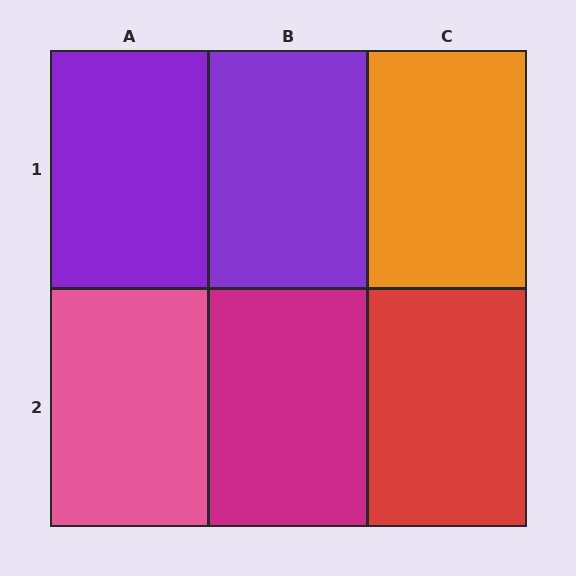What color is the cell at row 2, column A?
Pink.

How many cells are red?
1 cell is red.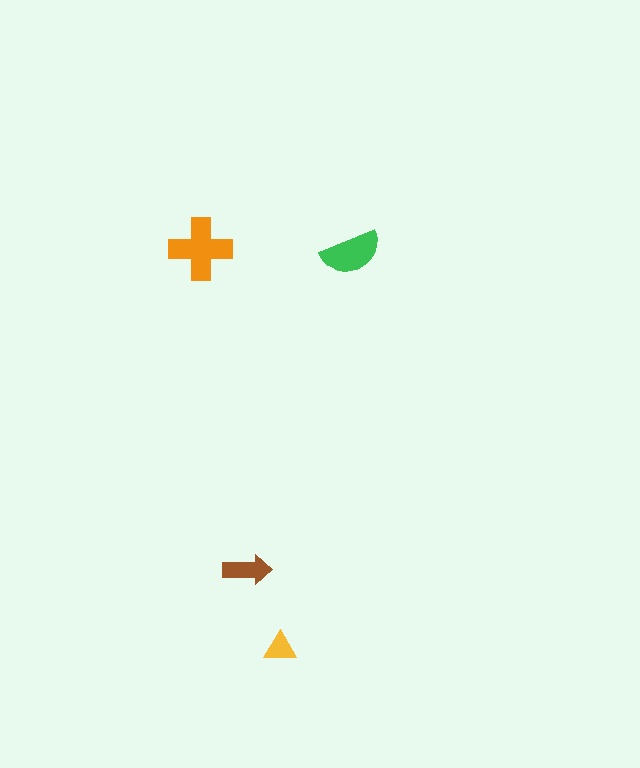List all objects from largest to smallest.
The orange cross, the green semicircle, the brown arrow, the yellow triangle.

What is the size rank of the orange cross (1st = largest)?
1st.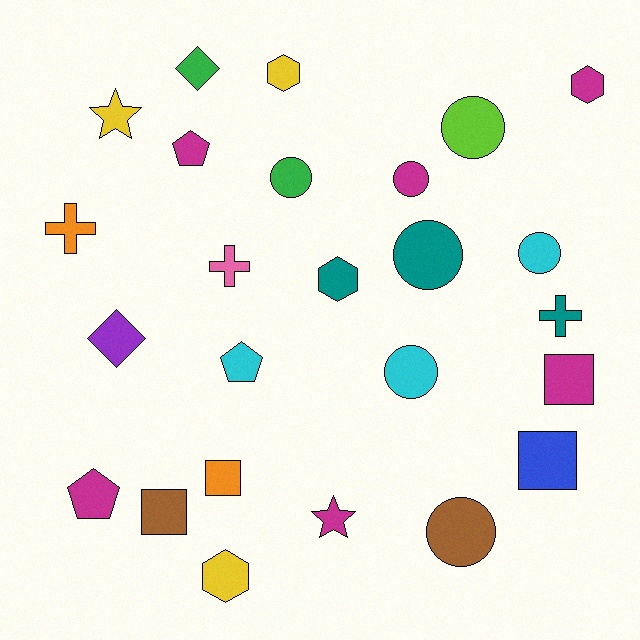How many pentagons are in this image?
There are 3 pentagons.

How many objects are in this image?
There are 25 objects.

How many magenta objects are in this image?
There are 6 magenta objects.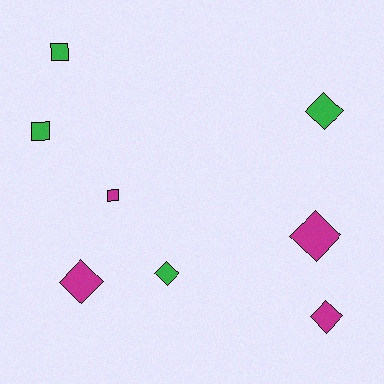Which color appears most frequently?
Green, with 4 objects.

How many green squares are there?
There are 2 green squares.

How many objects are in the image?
There are 8 objects.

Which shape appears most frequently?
Diamond, with 5 objects.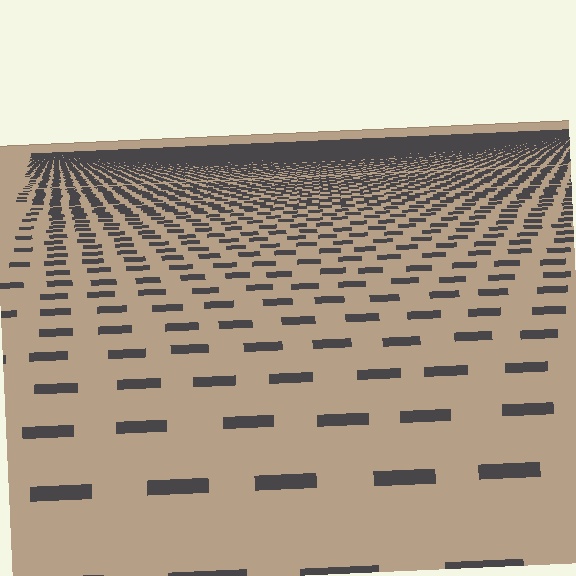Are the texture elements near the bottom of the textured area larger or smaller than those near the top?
Larger. Near the bottom, elements are closer to the viewer and appear at a bigger on-screen size.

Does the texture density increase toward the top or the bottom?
Density increases toward the top.